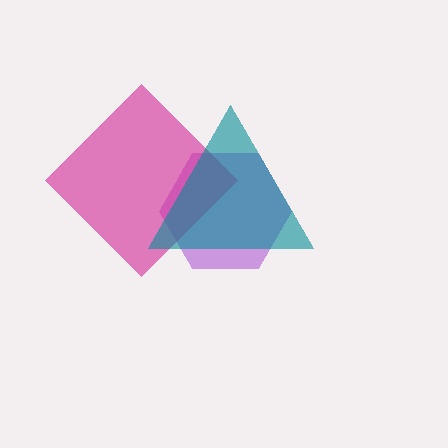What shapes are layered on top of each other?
The layered shapes are: a purple hexagon, a magenta diamond, a teal triangle.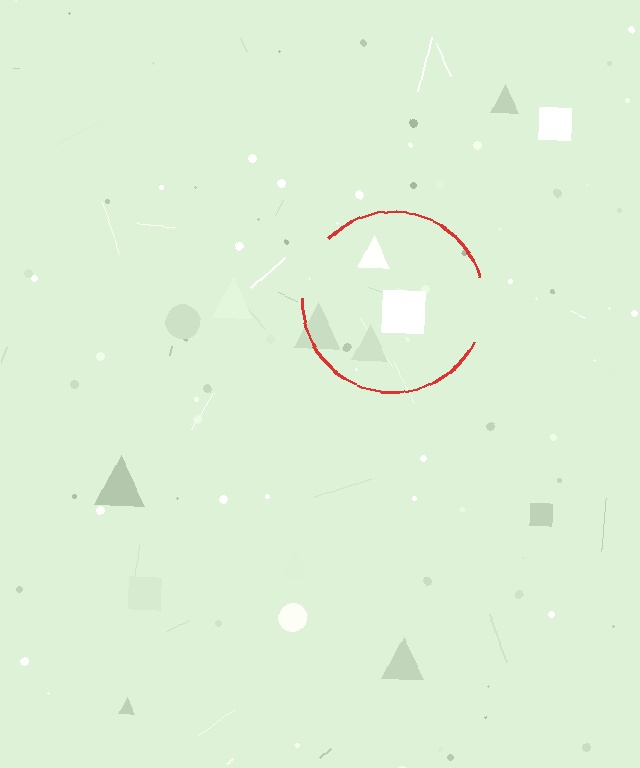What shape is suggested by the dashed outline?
The dashed outline suggests a circle.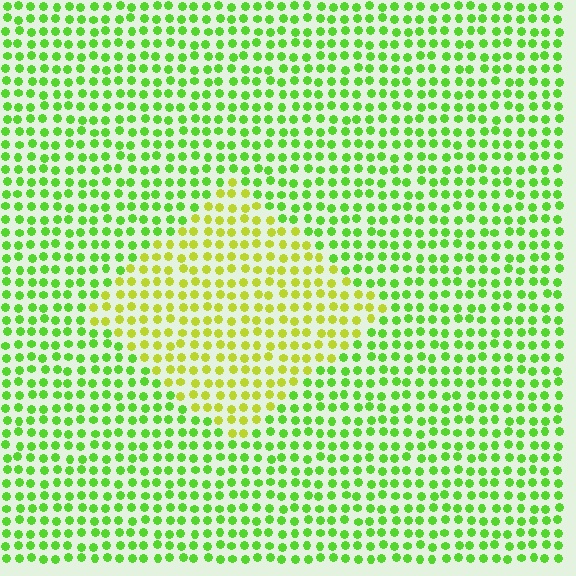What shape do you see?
I see a diamond.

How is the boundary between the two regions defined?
The boundary is defined purely by a slight shift in hue (about 36 degrees). Spacing, size, and orientation are identical on both sides.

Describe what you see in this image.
The image is filled with small lime elements in a uniform arrangement. A diamond-shaped region is visible where the elements are tinted to a slightly different hue, forming a subtle color boundary.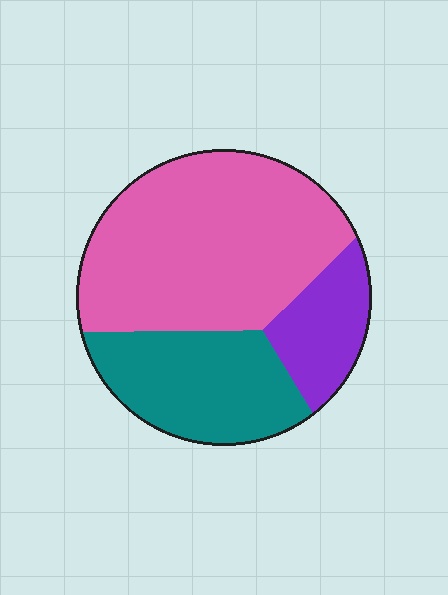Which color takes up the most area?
Pink, at roughly 55%.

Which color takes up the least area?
Purple, at roughly 15%.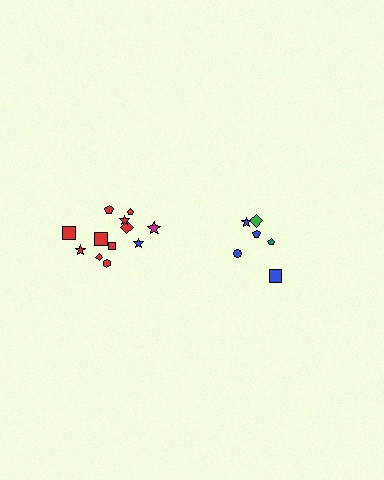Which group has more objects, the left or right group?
The left group.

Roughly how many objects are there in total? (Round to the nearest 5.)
Roughly 20 objects in total.